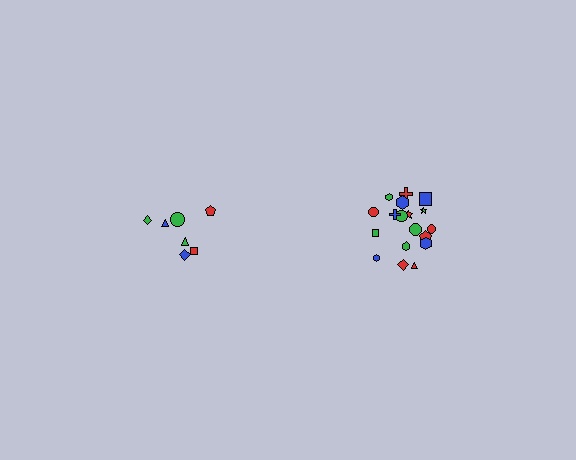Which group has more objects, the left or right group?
The right group.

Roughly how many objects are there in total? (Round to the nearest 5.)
Roughly 25 objects in total.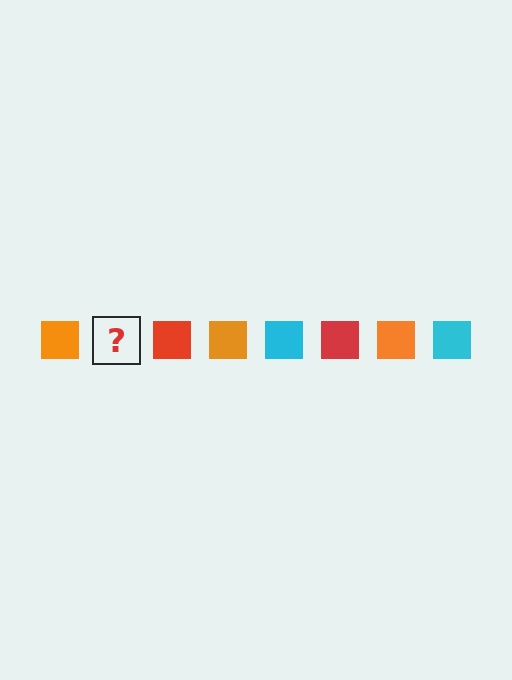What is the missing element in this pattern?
The missing element is a cyan square.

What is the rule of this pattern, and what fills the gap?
The rule is that the pattern cycles through orange, cyan, red squares. The gap should be filled with a cyan square.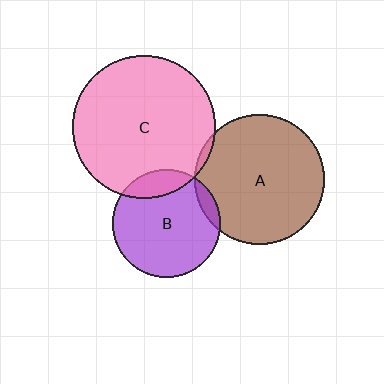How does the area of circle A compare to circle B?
Approximately 1.5 times.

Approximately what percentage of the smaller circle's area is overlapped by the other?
Approximately 5%.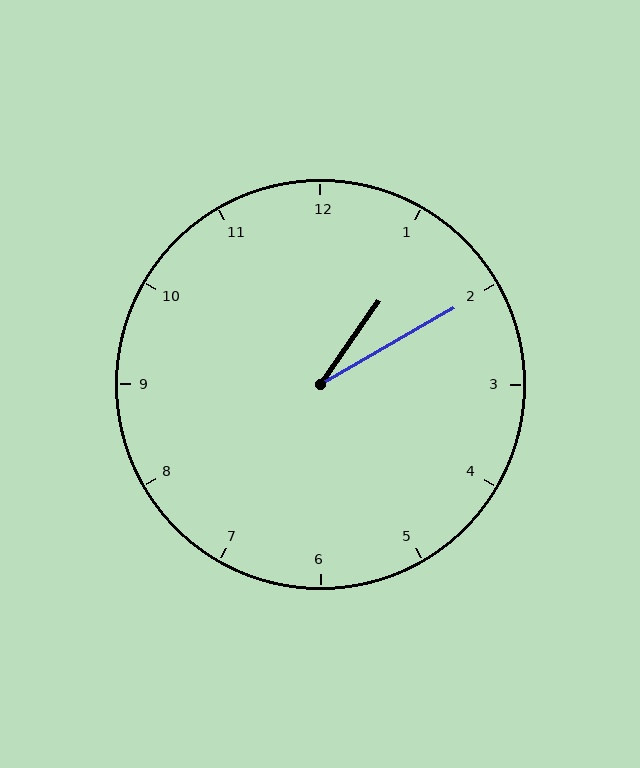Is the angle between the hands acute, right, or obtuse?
It is acute.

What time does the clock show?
1:10.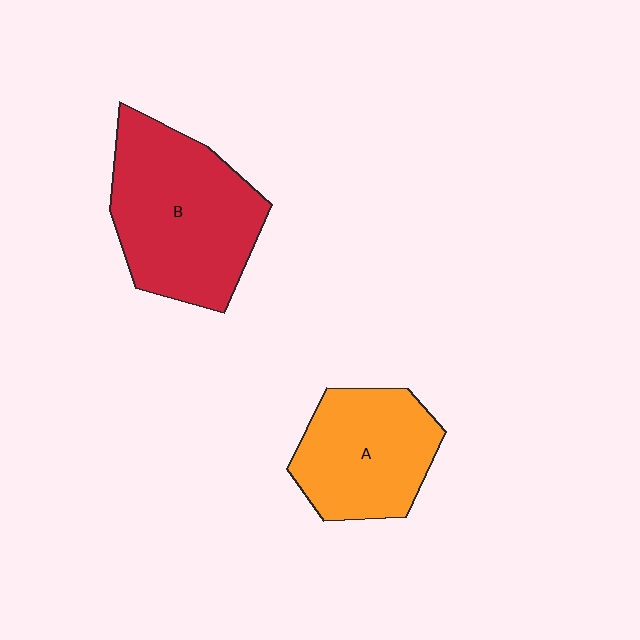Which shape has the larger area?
Shape B (red).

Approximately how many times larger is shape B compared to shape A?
Approximately 1.4 times.